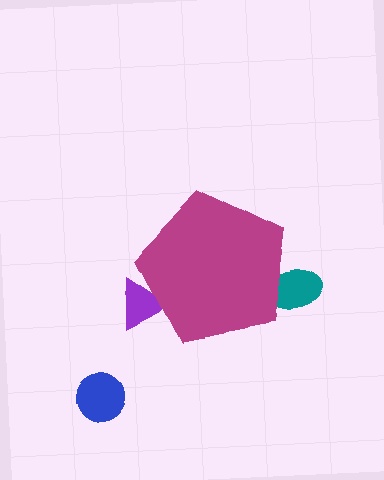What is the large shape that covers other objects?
A magenta pentagon.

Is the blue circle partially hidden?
No, the blue circle is fully visible.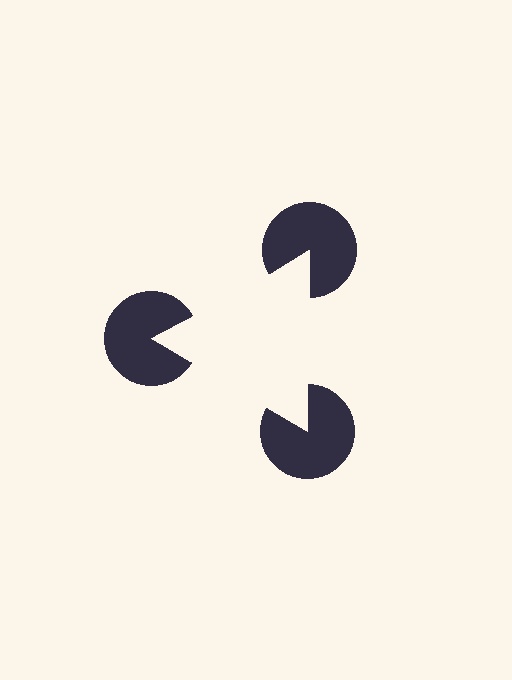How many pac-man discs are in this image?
There are 3 — one at each vertex of the illusory triangle.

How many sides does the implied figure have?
3 sides.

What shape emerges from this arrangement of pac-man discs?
An illusory triangle — its edges are inferred from the aligned wedge cuts in the pac-man discs, not physically drawn.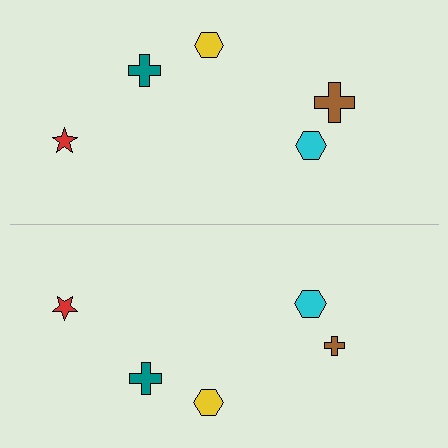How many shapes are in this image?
There are 10 shapes in this image.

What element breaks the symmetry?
The brown cross on the bottom side has a different size than its mirror counterpart.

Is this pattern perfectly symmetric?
No, the pattern is not perfectly symmetric. The brown cross on the bottom side has a different size than its mirror counterpart.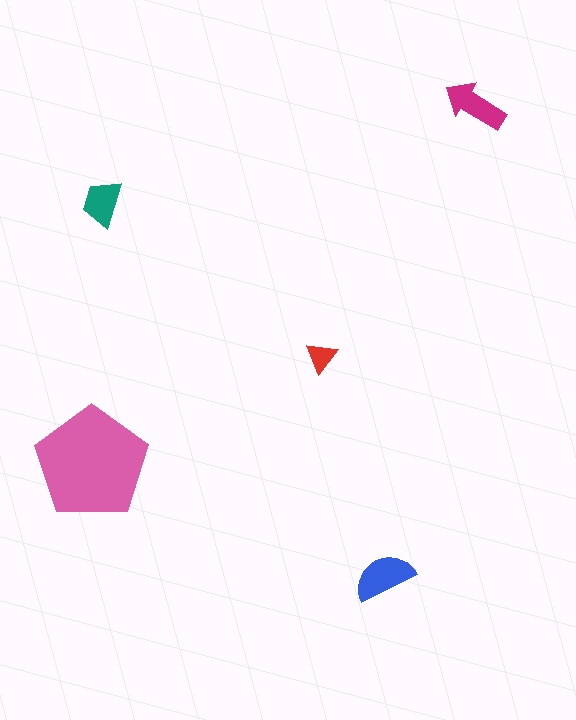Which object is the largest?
The pink pentagon.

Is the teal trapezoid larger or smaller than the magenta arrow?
Smaller.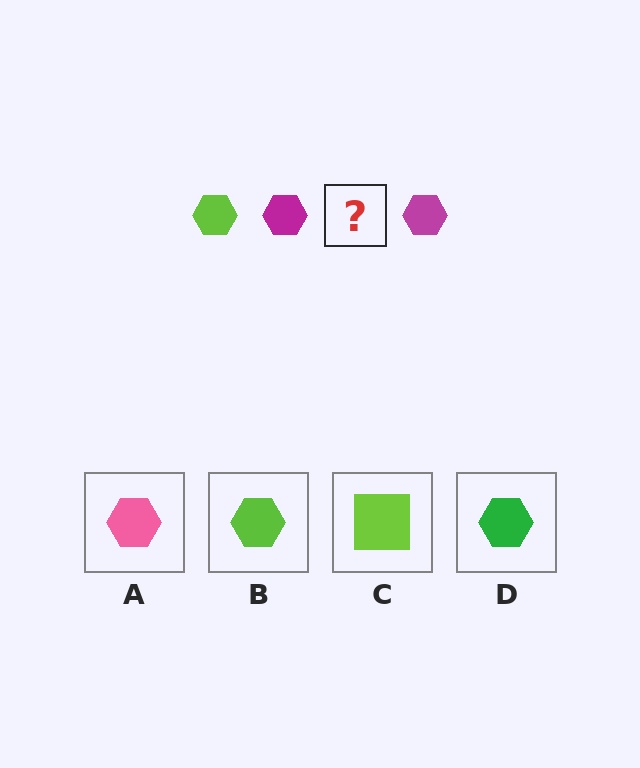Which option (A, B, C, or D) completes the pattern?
B.